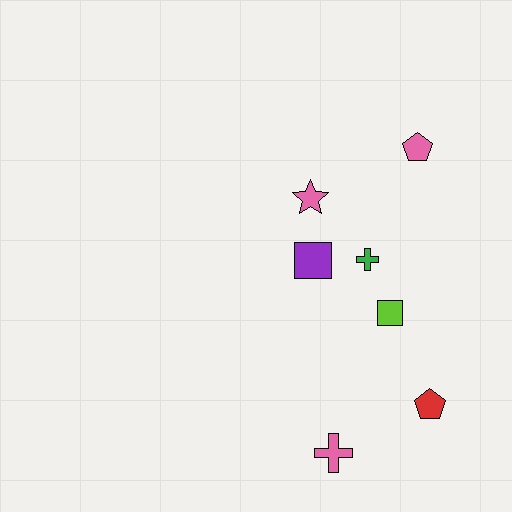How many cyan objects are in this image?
There are no cyan objects.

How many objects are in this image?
There are 7 objects.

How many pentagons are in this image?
There are 2 pentagons.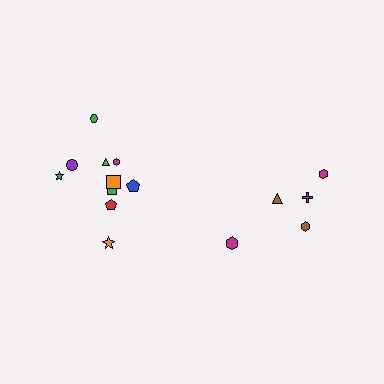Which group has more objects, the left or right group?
The left group.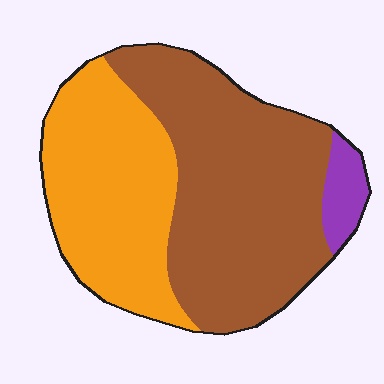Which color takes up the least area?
Purple, at roughly 5%.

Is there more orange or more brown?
Brown.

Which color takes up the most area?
Brown, at roughly 55%.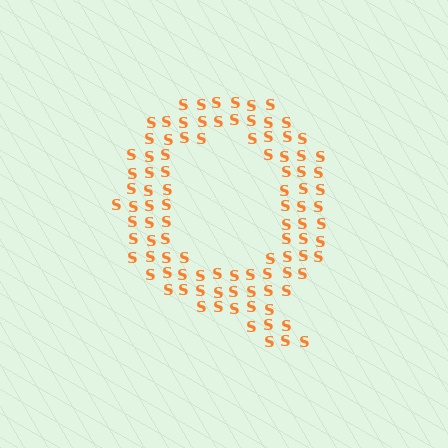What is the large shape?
The large shape is the letter Q.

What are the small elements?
The small elements are letter S's.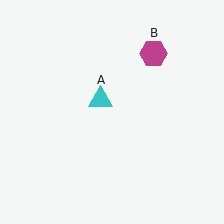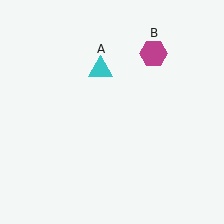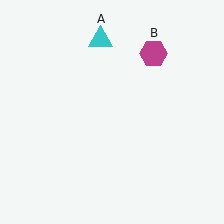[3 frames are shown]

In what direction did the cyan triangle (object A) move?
The cyan triangle (object A) moved up.